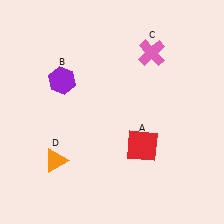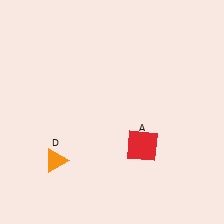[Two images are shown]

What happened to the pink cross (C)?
The pink cross (C) was removed in Image 2. It was in the top-right area of Image 1.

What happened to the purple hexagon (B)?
The purple hexagon (B) was removed in Image 2. It was in the top-left area of Image 1.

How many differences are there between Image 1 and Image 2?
There are 2 differences between the two images.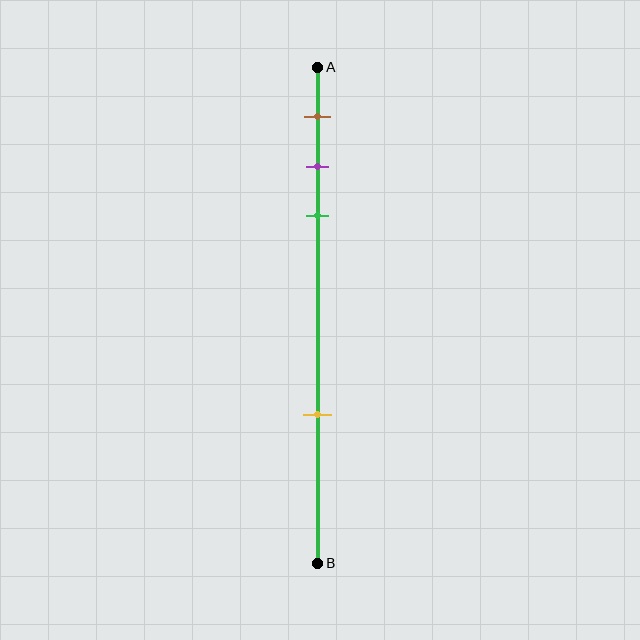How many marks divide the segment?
There are 4 marks dividing the segment.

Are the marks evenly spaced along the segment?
No, the marks are not evenly spaced.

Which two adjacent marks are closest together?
The purple and green marks are the closest adjacent pair.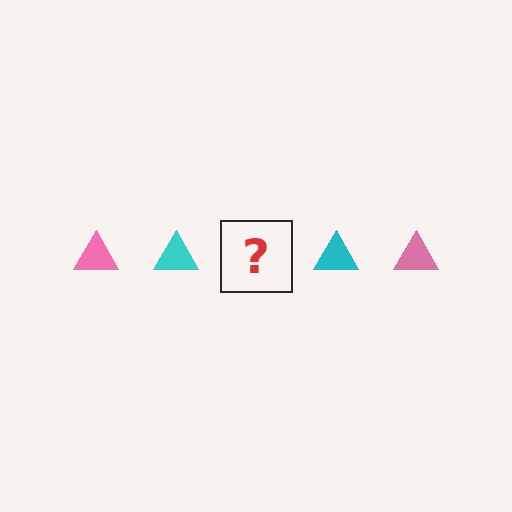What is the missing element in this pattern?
The missing element is a pink triangle.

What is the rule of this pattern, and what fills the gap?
The rule is that the pattern cycles through pink, cyan triangles. The gap should be filled with a pink triangle.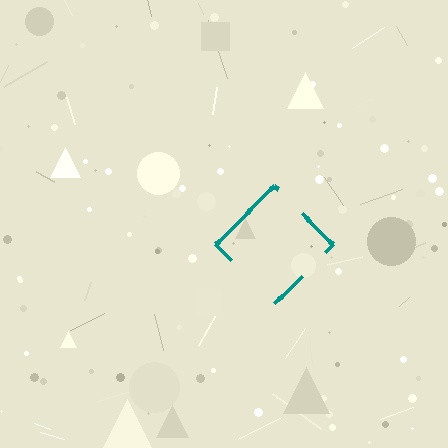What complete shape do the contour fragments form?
The contour fragments form a diamond.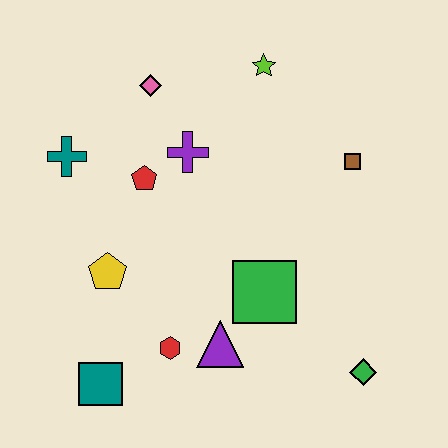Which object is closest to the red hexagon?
The purple triangle is closest to the red hexagon.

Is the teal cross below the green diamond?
No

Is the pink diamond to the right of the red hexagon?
No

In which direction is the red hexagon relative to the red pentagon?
The red hexagon is below the red pentagon.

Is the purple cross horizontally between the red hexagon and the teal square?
No